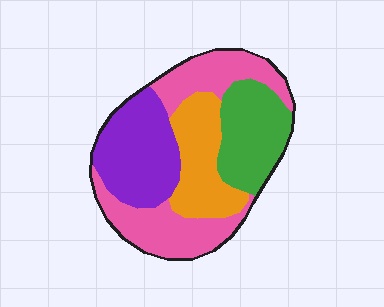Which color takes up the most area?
Pink, at roughly 35%.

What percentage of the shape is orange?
Orange covers roughly 20% of the shape.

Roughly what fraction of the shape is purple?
Purple covers 25% of the shape.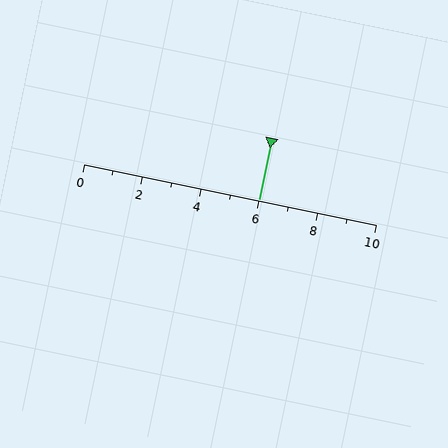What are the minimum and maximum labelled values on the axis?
The axis runs from 0 to 10.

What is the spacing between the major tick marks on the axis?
The major ticks are spaced 2 apart.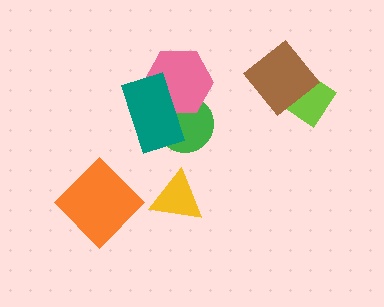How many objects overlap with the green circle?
2 objects overlap with the green circle.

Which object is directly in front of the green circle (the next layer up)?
The pink hexagon is directly in front of the green circle.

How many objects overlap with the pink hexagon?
2 objects overlap with the pink hexagon.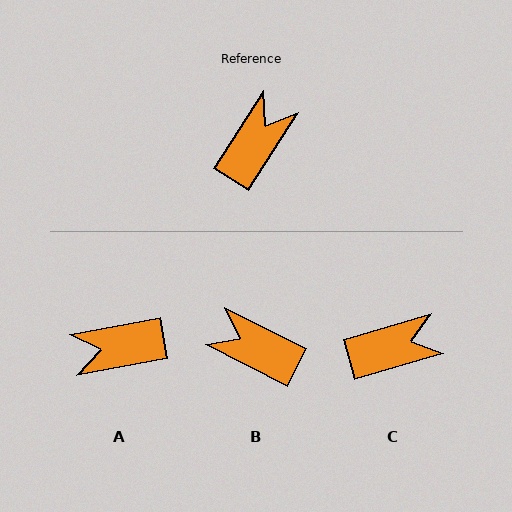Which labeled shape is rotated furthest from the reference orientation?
A, about 133 degrees away.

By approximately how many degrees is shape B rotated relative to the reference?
Approximately 96 degrees counter-clockwise.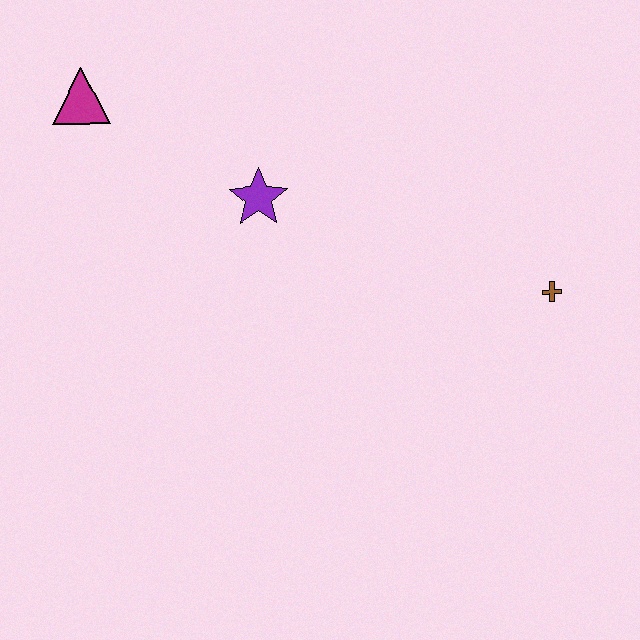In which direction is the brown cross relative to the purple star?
The brown cross is to the right of the purple star.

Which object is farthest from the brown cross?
The magenta triangle is farthest from the brown cross.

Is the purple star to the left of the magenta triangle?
No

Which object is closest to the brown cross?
The purple star is closest to the brown cross.